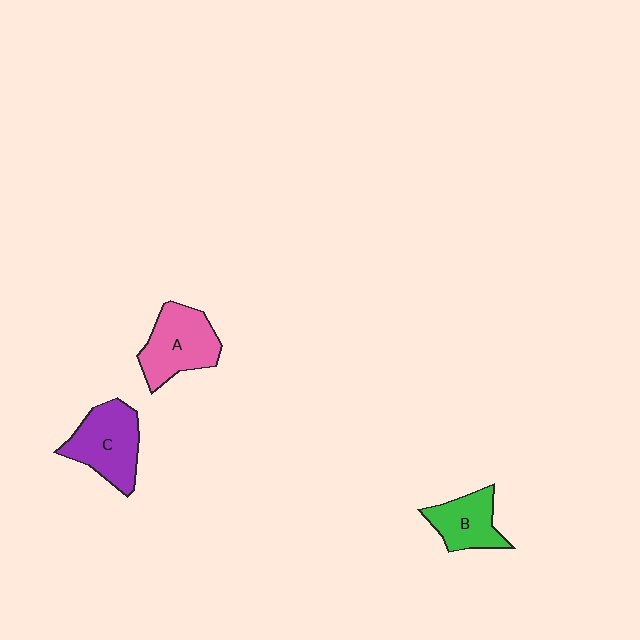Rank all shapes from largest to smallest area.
From largest to smallest: C (purple), A (pink), B (green).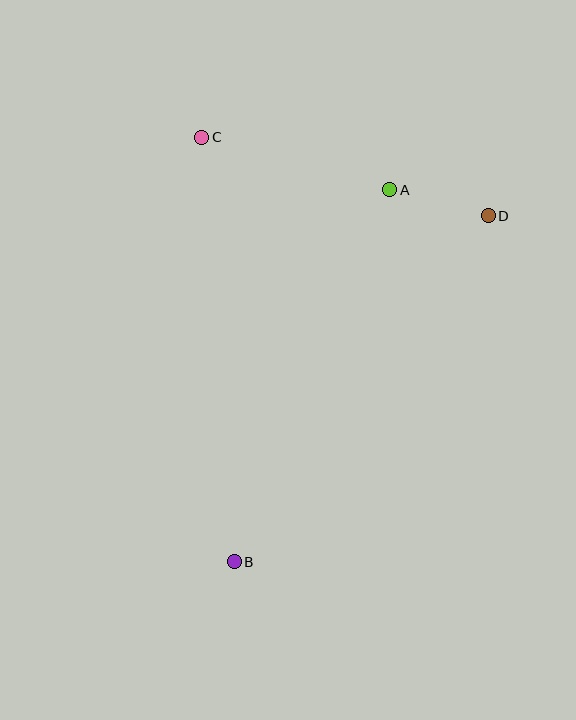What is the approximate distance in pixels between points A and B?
The distance between A and B is approximately 403 pixels.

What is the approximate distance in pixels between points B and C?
The distance between B and C is approximately 426 pixels.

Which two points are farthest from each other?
Points B and D are farthest from each other.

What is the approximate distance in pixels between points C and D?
The distance between C and D is approximately 297 pixels.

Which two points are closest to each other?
Points A and D are closest to each other.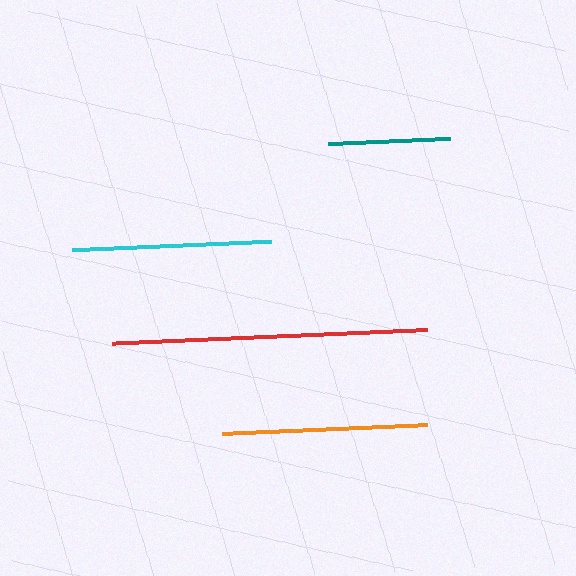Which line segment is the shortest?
The teal line is the shortest at approximately 122 pixels.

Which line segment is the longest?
The red line is the longest at approximately 315 pixels.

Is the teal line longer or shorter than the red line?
The red line is longer than the teal line.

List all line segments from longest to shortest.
From longest to shortest: red, orange, cyan, teal.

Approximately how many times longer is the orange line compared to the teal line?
The orange line is approximately 1.7 times the length of the teal line.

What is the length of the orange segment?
The orange segment is approximately 205 pixels long.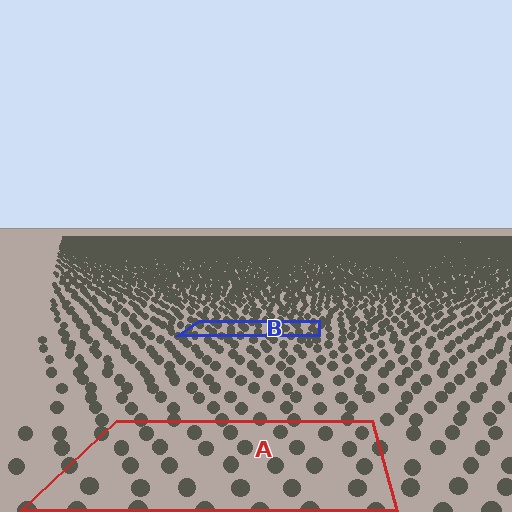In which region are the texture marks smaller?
The texture marks are smaller in region B, because it is farther away.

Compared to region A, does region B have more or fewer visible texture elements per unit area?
Region B has more texture elements per unit area — they are packed more densely because it is farther away.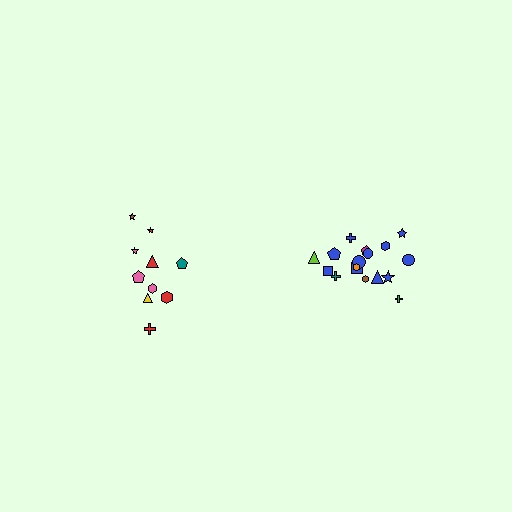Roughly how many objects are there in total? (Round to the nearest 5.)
Roughly 30 objects in total.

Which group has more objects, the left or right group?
The right group.